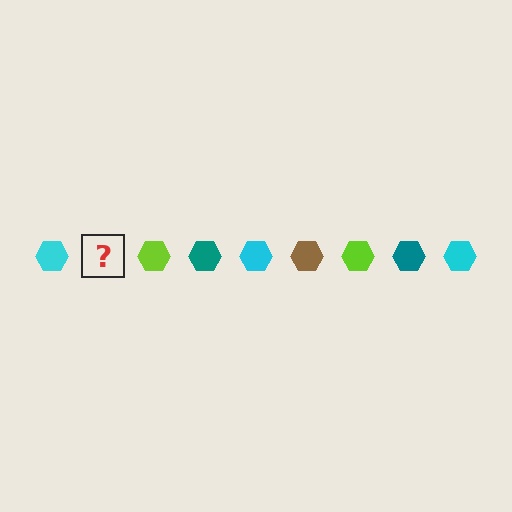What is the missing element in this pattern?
The missing element is a brown hexagon.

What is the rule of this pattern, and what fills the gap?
The rule is that the pattern cycles through cyan, brown, lime, teal hexagons. The gap should be filled with a brown hexagon.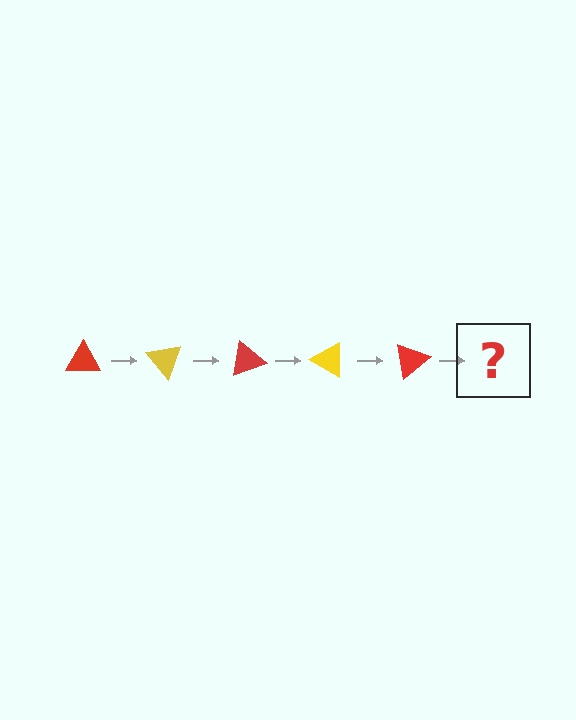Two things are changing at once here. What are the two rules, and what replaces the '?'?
The two rules are that it rotates 50 degrees each step and the color cycles through red and yellow. The '?' should be a yellow triangle, rotated 250 degrees from the start.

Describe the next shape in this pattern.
It should be a yellow triangle, rotated 250 degrees from the start.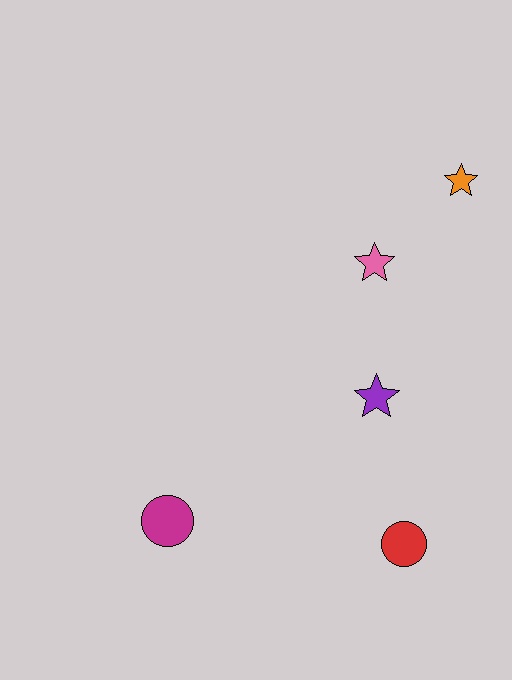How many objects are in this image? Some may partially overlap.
There are 5 objects.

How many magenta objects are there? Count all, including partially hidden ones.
There is 1 magenta object.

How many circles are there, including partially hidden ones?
There are 2 circles.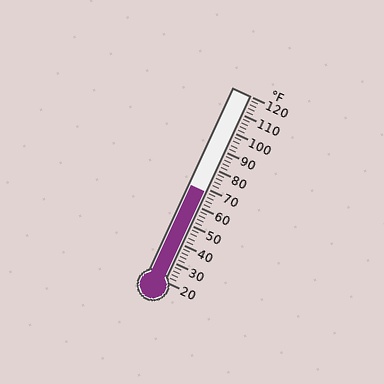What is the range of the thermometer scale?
The thermometer scale ranges from 20°F to 120°F.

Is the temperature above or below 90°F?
The temperature is below 90°F.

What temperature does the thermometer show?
The thermometer shows approximately 68°F.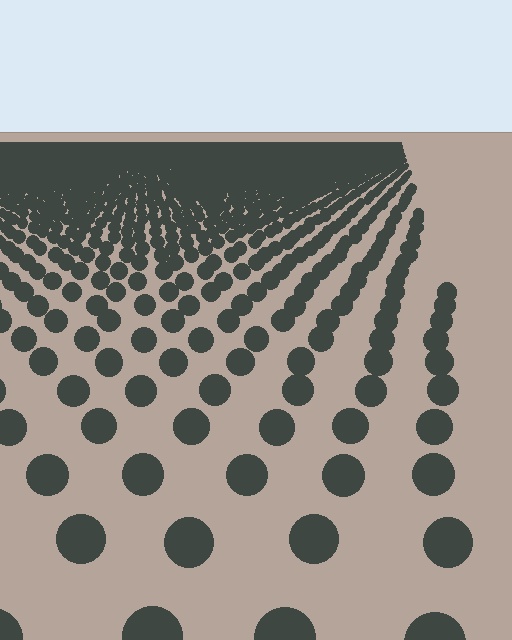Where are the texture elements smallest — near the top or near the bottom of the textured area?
Near the top.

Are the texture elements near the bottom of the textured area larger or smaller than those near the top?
Larger. Near the bottom, elements are closer to the viewer and appear at a bigger on-screen size.